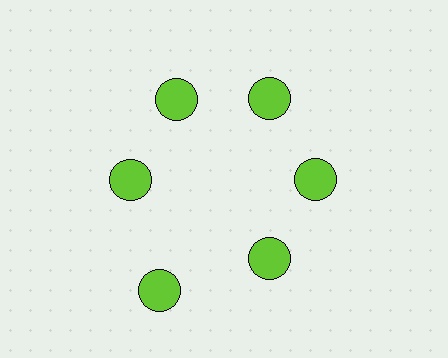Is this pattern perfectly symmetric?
No. The 6 lime circles are arranged in a ring, but one element near the 7 o'clock position is pushed outward from the center, breaking the 6-fold rotational symmetry.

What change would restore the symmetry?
The symmetry would be restored by moving it inward, back onto the ring so that all 6 circles sit at equal angles and equal distance from the center.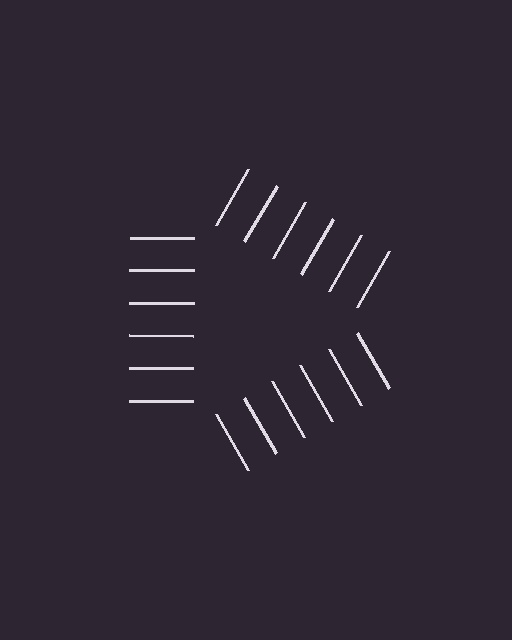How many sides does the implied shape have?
3 sides — the line-ends trace a triangle.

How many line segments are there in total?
18 — 6 along each of the 3 edges.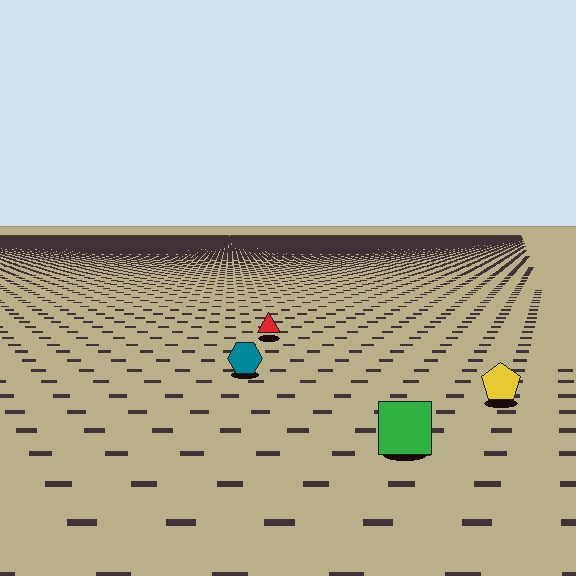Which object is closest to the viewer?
The green square is closest. The texture marks near it are larger and more spread out.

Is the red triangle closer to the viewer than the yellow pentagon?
No. The yellow pentagon is closer — you can tell from the texture gradient: the ground texture is coarser near it.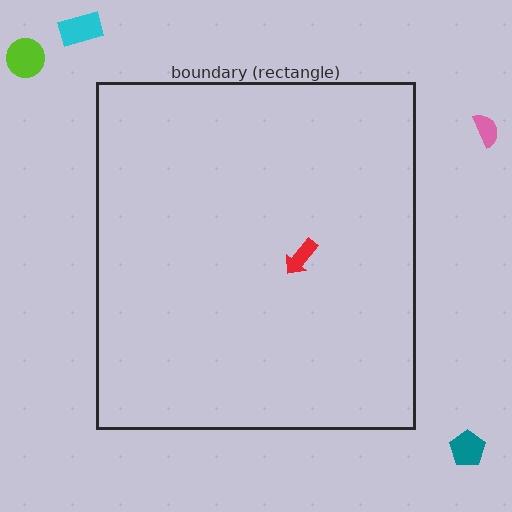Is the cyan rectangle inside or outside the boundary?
Outside.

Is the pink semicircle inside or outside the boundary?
Outside.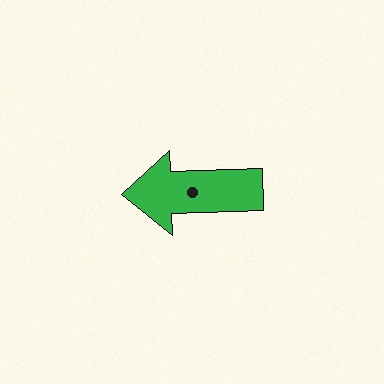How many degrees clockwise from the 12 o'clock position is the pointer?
Approximately 268 degrees.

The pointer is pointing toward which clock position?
Roughly 9 o'clock.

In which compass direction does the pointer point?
West.